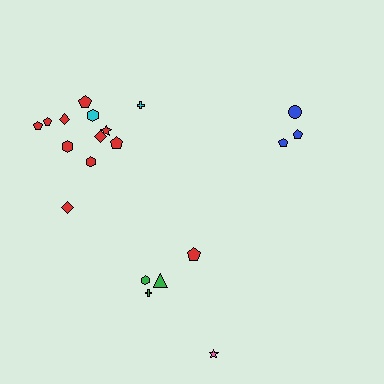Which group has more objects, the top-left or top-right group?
The top-left group.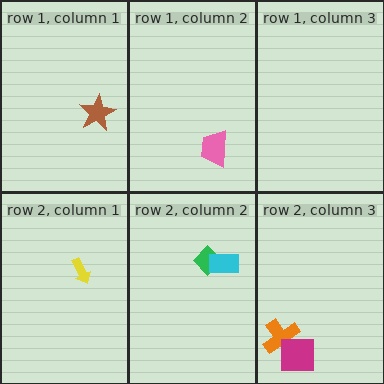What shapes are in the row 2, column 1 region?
The yellow arrow.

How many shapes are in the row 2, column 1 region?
1.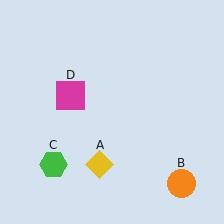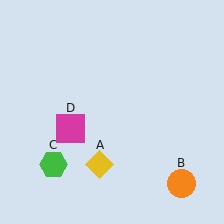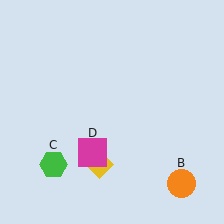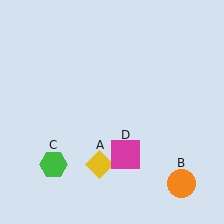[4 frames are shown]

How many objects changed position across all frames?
1 object changed position: magenta square (object D).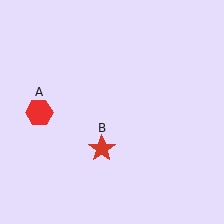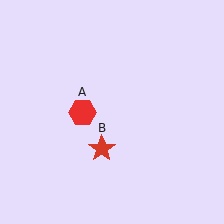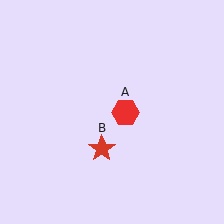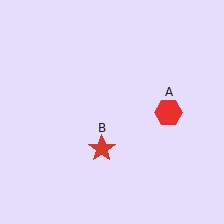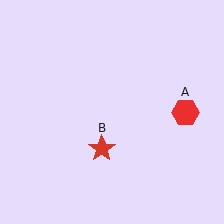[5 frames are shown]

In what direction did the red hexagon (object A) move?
The red hexagon (object A) moved right.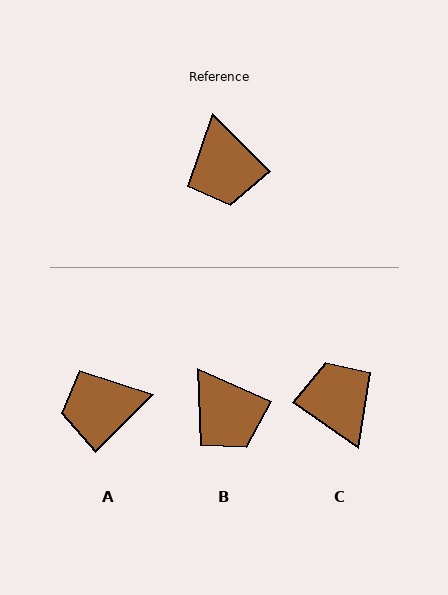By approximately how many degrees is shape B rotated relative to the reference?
Approximately 21 degrees counter-clockwise.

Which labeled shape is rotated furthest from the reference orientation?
C, about 170 degrees away.